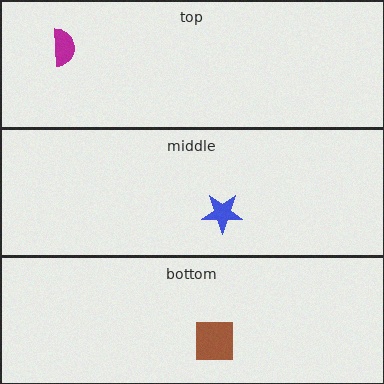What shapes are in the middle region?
The blue star.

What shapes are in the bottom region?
The brown square.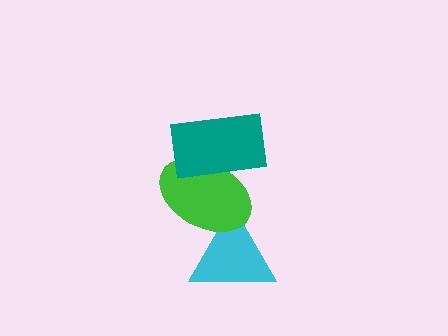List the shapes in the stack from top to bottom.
From top to bottom: the teal rectangle, the green ellipse, the cyan triangle.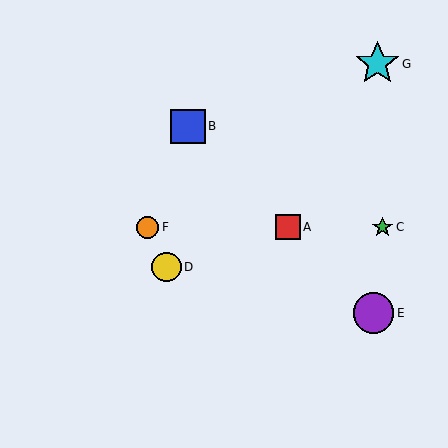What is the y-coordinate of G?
Object G is at y≈64.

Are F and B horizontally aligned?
No, F is at y≈227 and B is at y≈126.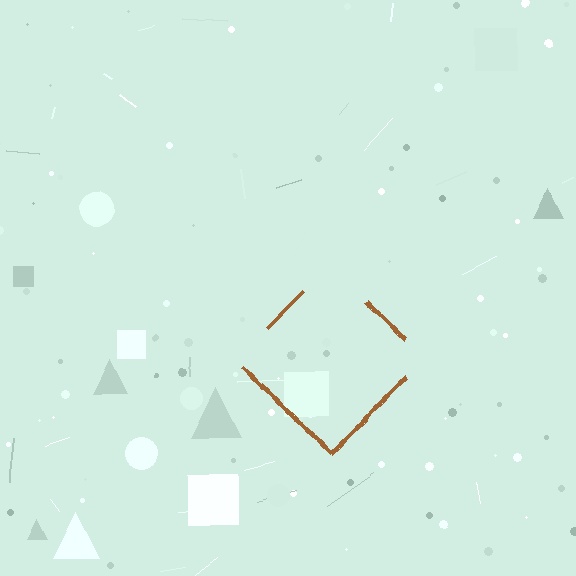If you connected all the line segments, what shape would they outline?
They would outline a diamond.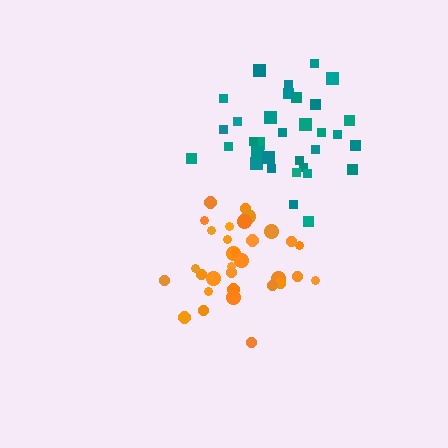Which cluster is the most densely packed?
Teal.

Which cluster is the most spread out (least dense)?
Orange.